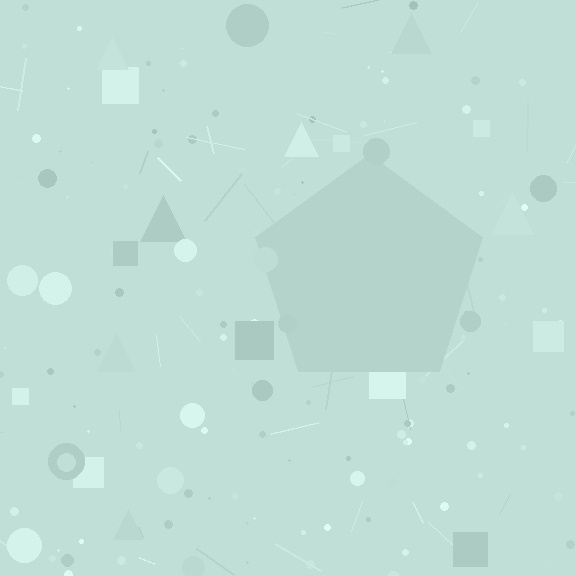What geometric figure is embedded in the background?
A pentagon is embedded in the background.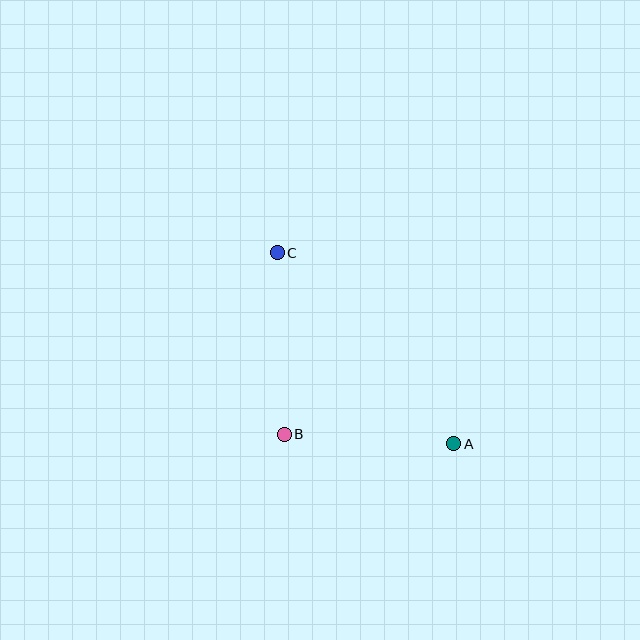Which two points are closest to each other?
Points A and B are closest to each other.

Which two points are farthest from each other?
Points A and C are farthest from each other.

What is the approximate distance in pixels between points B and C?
The distance between B and C is approximately 182 pixels.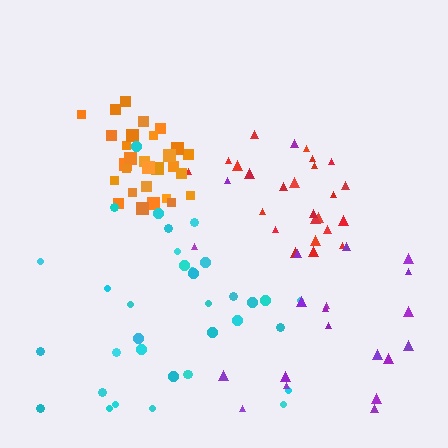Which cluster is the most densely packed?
Orange.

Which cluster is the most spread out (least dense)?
Purple.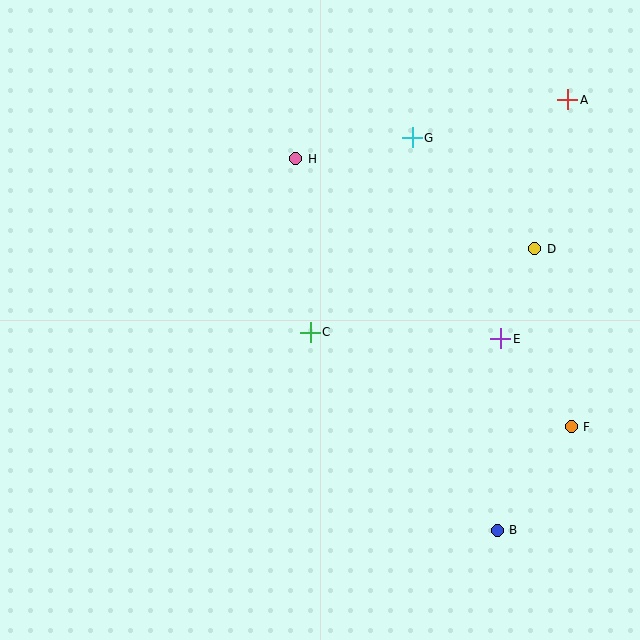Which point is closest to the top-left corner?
Point H is closest to the top-left corner.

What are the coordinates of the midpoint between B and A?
The midpoint between B and A is at (532, 315).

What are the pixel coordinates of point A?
Point A is at (568, 100).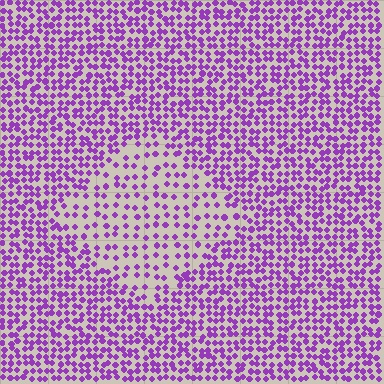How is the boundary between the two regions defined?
The boundary is defined by a change in element density (approximately 2.0x ratio). All elements are the same color, size, and shape.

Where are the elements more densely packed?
The elements are more densely packed outside the diamond boundary.